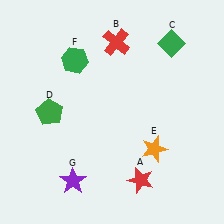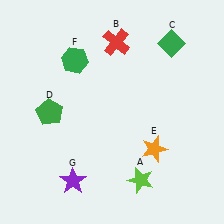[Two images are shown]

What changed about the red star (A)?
In Image 1, A is red. In Image 2, it changed to lime.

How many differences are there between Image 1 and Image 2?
There is 1 difference between the two images.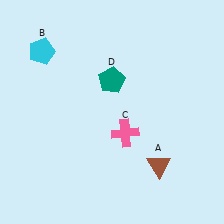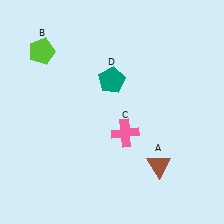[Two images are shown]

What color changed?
The pentagon (B) changed from cyan in Image 1 to lime in Image 2.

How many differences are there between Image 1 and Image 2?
There is 1 difference between the two images.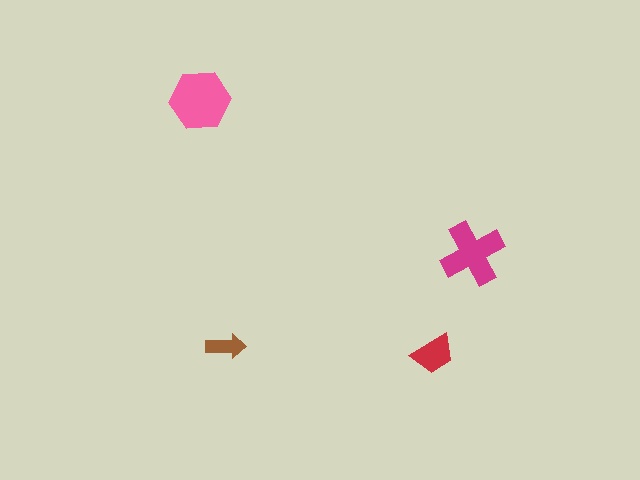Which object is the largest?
The pink hexagon.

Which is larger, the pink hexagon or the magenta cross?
The pink hexagon.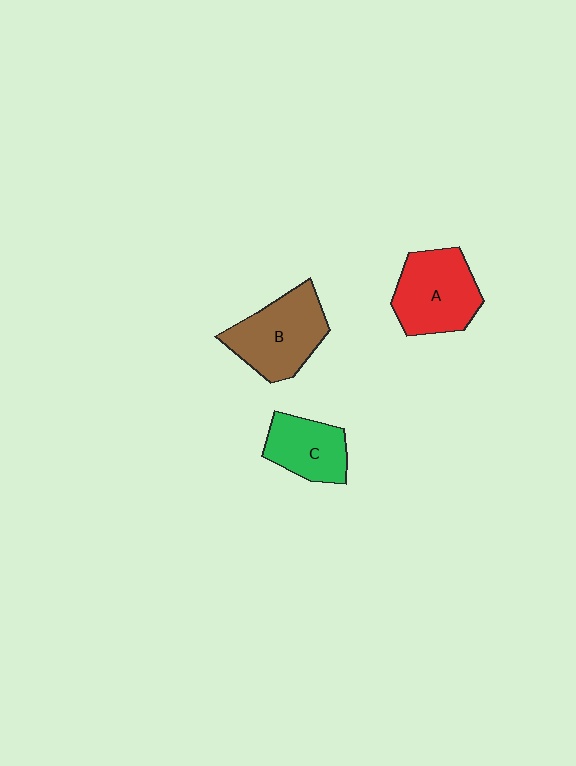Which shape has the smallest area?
Shape C (green).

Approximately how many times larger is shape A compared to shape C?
Approximately 1.4 times.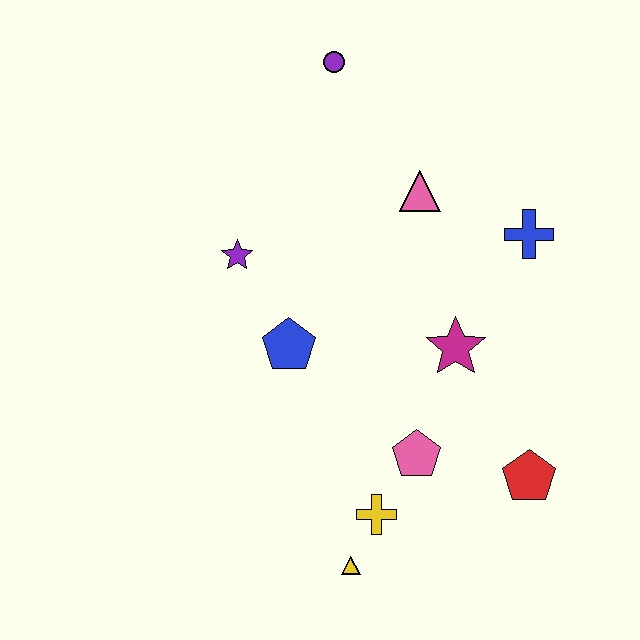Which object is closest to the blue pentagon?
The purple star is closest to the blue pentagon.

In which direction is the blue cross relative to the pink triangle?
The blue cross is to the right of the pink triangle.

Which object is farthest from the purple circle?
The yellow triangle is farthest from the purple circle.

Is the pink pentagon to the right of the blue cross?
No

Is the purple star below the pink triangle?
Yes